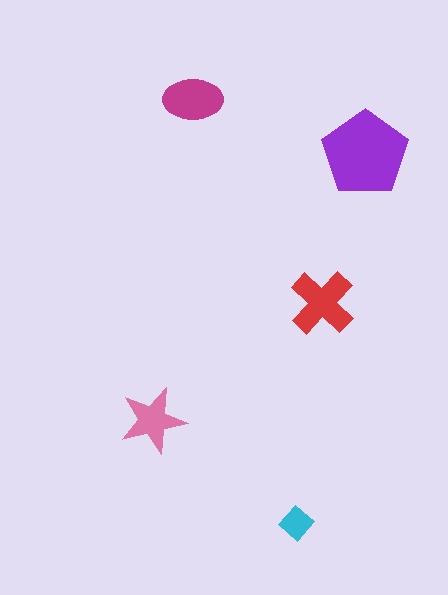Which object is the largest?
The purple pentagon.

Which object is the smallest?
The cyan diamond.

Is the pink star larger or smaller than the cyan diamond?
Larger.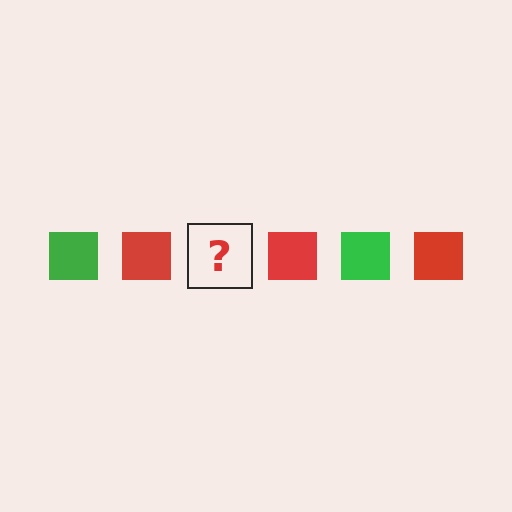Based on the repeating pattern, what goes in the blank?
The blank should be a green square.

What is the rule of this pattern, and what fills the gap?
The rule is that the pattern cycles through green, red squares. The gap should be filled with a green square.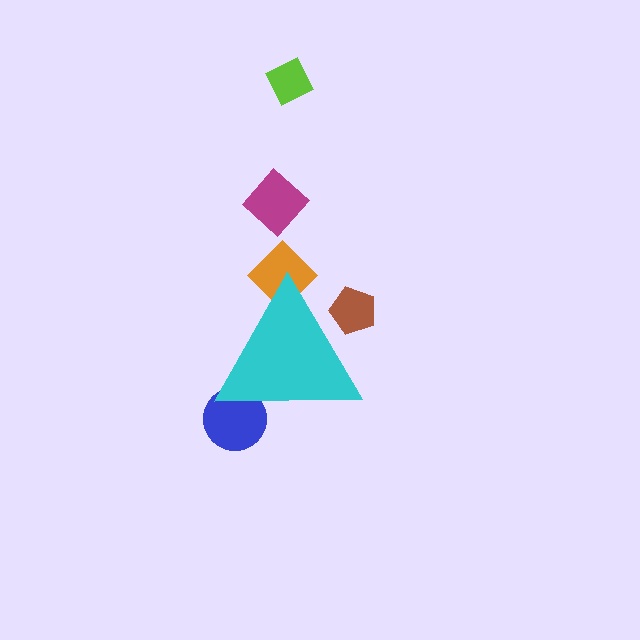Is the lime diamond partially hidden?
No, the lime diamond is fully visible.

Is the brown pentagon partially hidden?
Yes, the brown pentagon is partially hidden behind the cyan triangle.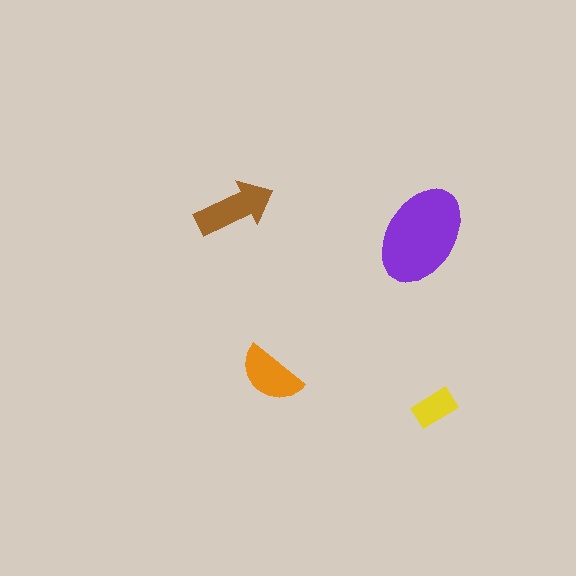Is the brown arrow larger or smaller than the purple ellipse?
Smaller.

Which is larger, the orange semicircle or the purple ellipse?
The purple ellipse.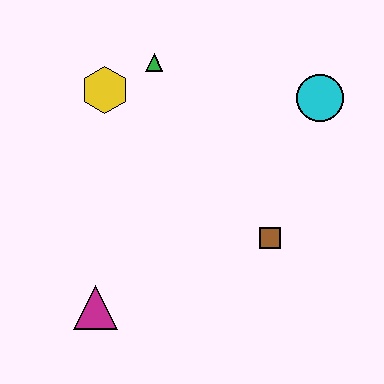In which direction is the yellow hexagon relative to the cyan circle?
The yellow hexagon is to the left of the cyan circle.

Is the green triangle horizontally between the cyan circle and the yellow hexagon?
Yes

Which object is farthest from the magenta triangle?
The cyan circle is farthest from the magenta triangle.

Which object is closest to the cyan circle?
The brown square is closest to the cyan circle.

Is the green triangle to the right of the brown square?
No